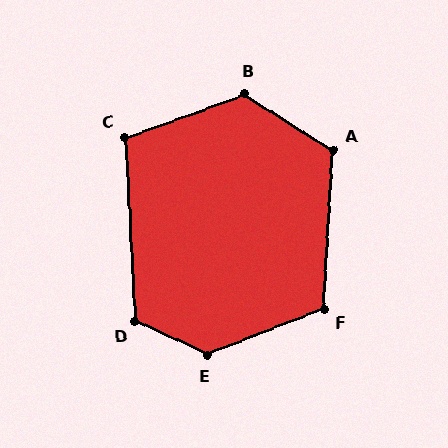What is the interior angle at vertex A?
Approximately 119 degrees (obtuse).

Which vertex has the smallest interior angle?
C, at approximately 107 degrees.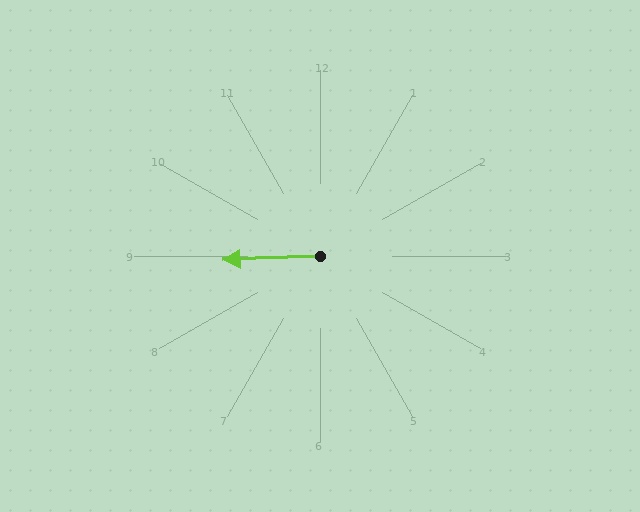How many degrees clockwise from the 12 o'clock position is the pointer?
Approximately 268 degrees.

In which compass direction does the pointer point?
West.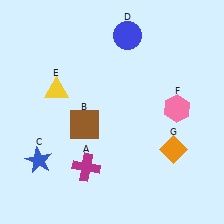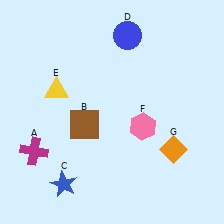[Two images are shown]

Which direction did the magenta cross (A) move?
The magenta cross (A) moved left.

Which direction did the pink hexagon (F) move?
The pink hexagon (F) moved left.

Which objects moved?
The objects that moved are: the magenta cross (A), the blue star (C), the pink hexagon (F).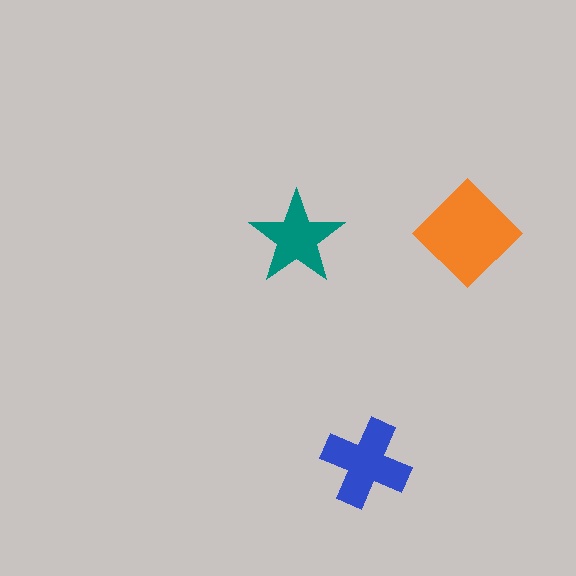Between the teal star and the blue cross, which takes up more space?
The blue cross.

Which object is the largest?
The orange diamond.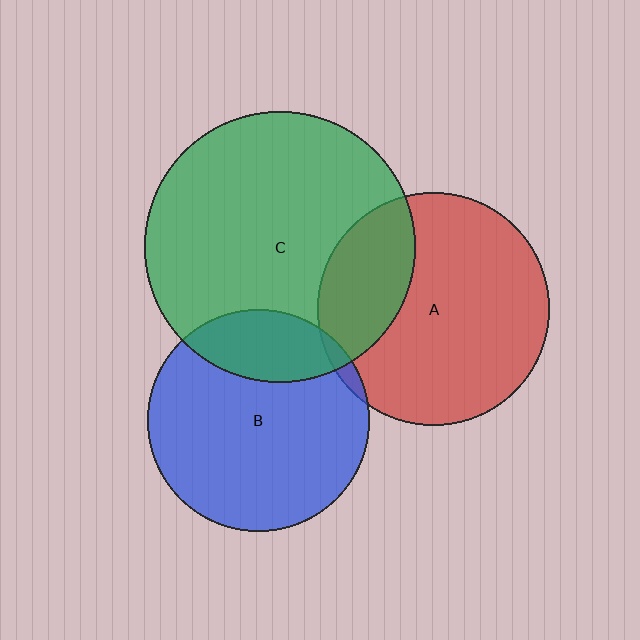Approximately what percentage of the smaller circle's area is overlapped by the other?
Approximately 20%.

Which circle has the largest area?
Circle C (green).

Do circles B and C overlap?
Yes.